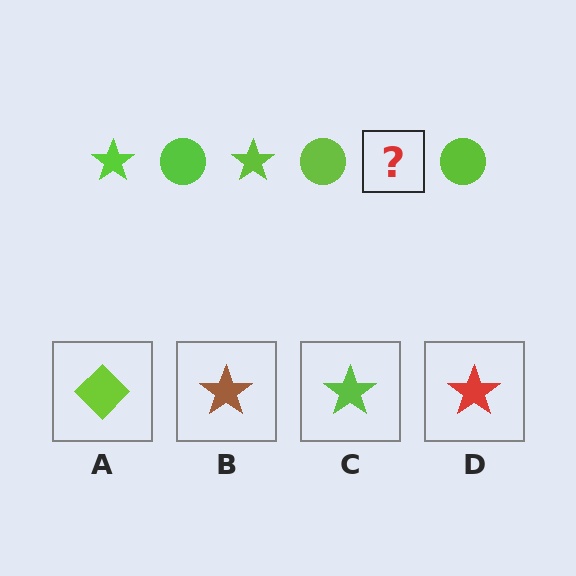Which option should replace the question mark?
Option C.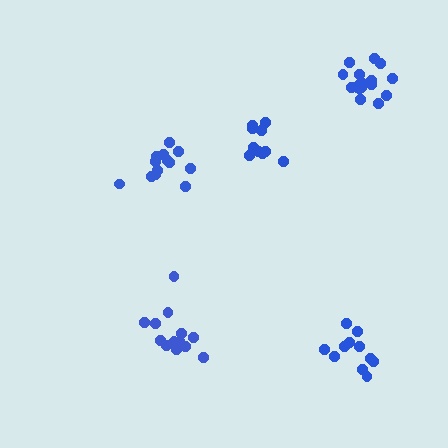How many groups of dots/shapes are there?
There are 5 groups.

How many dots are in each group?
Group 1: 13 dots, Group 2: 13 dots, Group 3: 11 dots, Group 4: 17 dots, Group 5: 11 dots (65 total).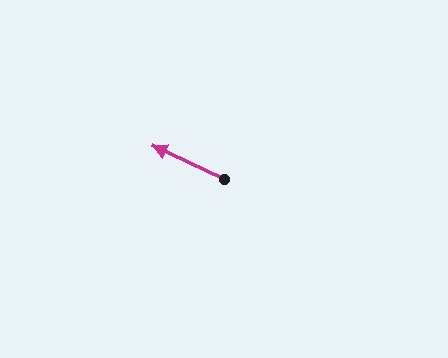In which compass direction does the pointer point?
Northwest.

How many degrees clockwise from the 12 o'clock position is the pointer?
Approximately 295 degrees.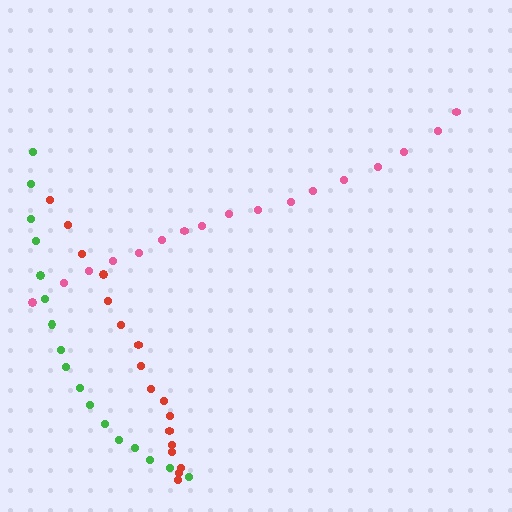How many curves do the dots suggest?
There are 3 distinct paths.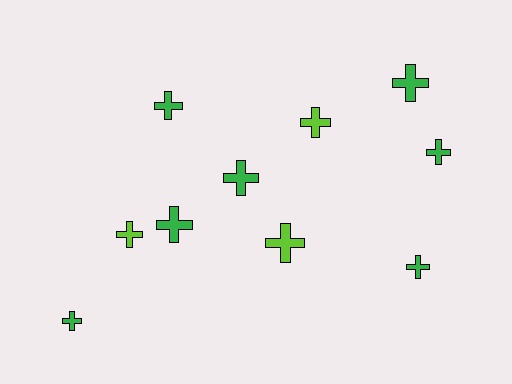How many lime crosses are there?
There are 3 lime crosses.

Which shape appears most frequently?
Cross, with 10 objects.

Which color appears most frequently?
Green, with 7 objects.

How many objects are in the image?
There are 10 objects.